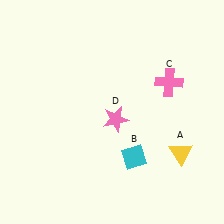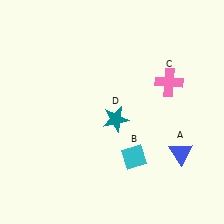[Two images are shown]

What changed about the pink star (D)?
In Image 1, D is pink. In Image 2, it changed to teal.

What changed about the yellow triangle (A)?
In Image 1, A is yellow. In Image 2, it changed to blue.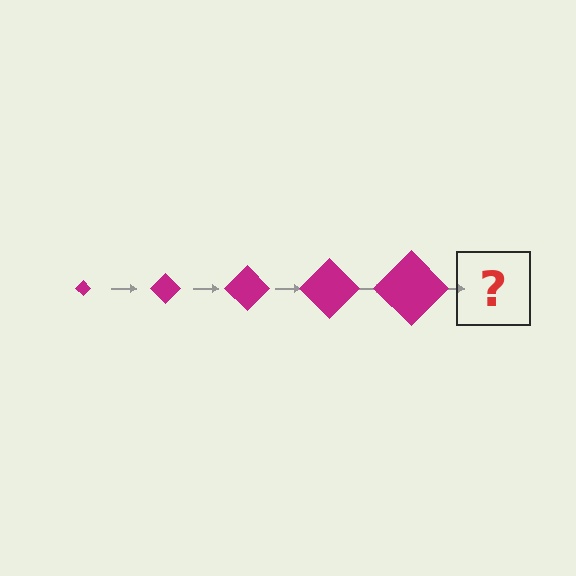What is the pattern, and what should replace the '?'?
The pattern is that the diamond gets progressively larger each step. The '?' should be a magenta diamond, larger than the previous one.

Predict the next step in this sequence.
The next step is a magenta diamond, larger than the previous one.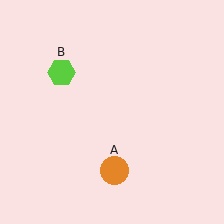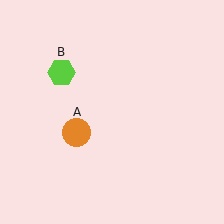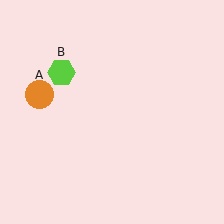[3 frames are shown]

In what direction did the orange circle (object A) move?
The orange circle (object A) moved up and to the left.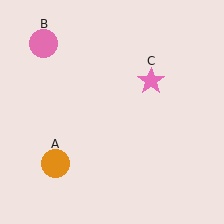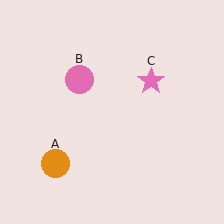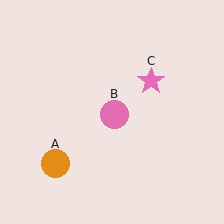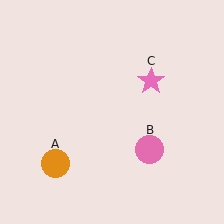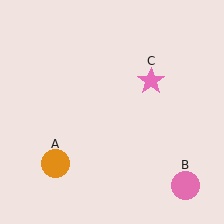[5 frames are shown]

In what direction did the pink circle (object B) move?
The pink circle (object B) moved down and to the right.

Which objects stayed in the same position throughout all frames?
Orange circle (object A) and pink star (object C) remained stationary.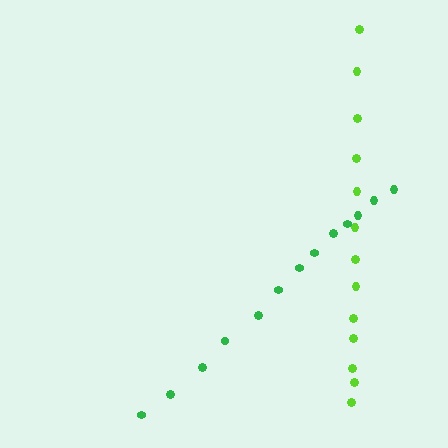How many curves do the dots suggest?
There are 2 distinct paths.